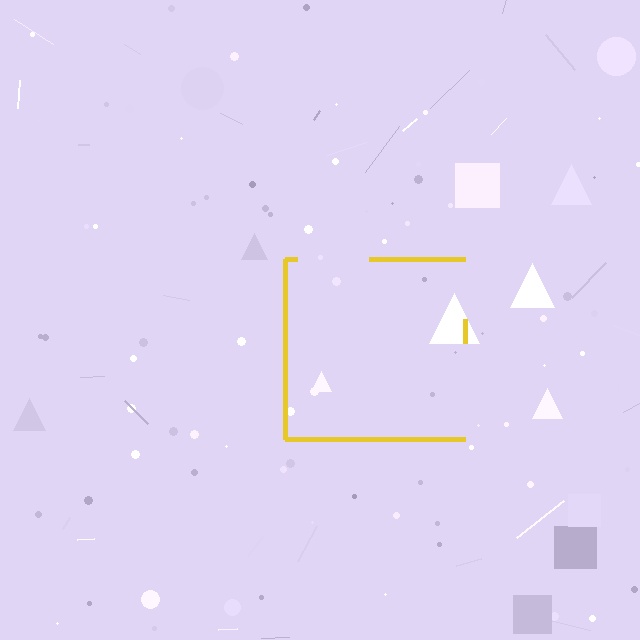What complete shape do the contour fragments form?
The contour fragments form a square.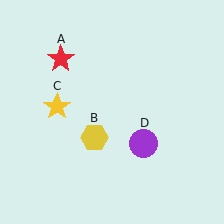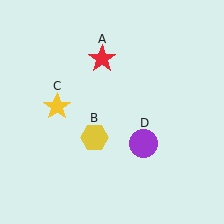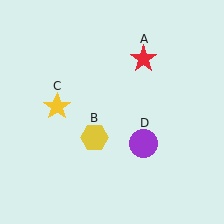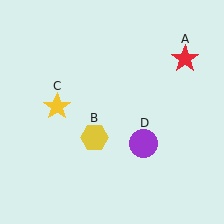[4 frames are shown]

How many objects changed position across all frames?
1 object changed position: red star (object A).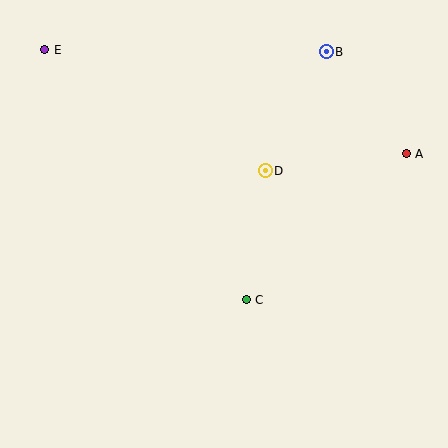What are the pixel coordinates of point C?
Point C is at (246, 300).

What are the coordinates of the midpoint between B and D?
The midpoint between B and D is at (296, 111).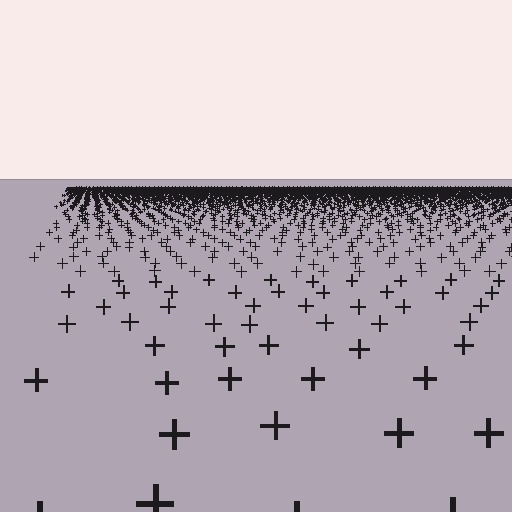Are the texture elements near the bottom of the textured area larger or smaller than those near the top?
Larger. Near the bottom, elements are closer to the viewer and appear at a bigger on-screen size.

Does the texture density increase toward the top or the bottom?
Density increases toward the top.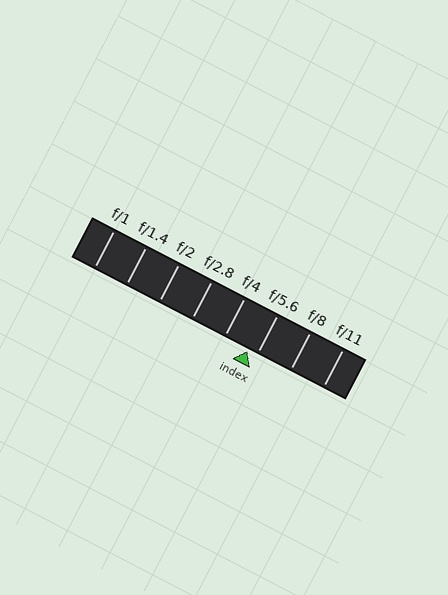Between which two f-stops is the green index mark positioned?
The index mark is between f/4 and f/5.6.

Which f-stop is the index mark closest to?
The index mark is closest to f/5.6.